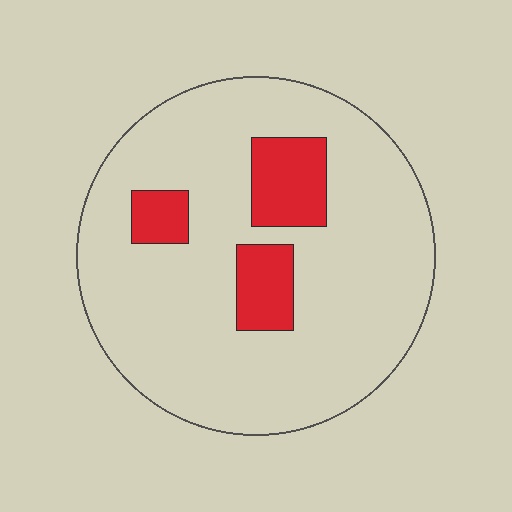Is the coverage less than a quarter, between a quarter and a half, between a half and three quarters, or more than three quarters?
Less than a quarter.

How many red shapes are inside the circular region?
3.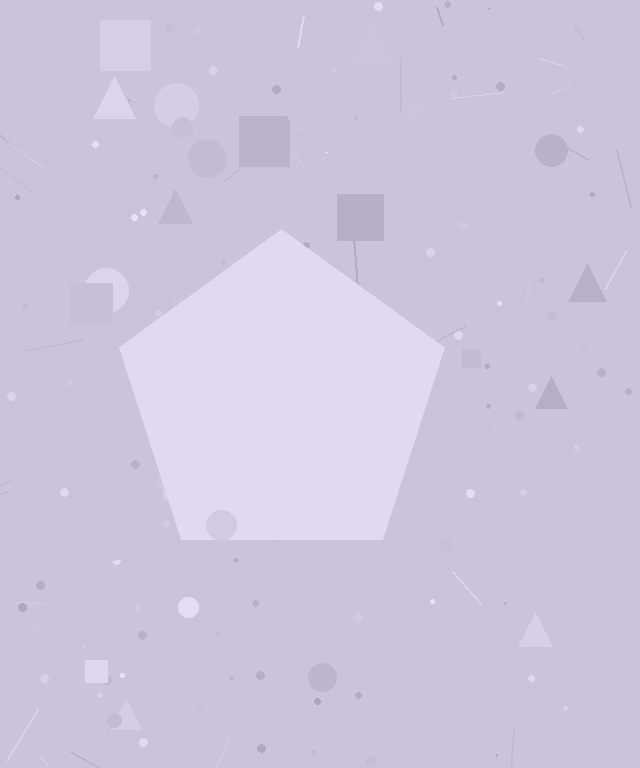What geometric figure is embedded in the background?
A pentagon is embedded in the background.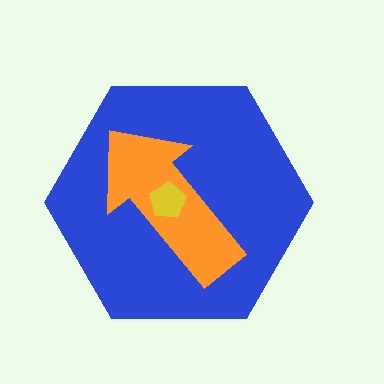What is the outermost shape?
The blue hexagon.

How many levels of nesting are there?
3.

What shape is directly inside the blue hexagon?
The orange arrow.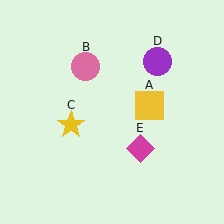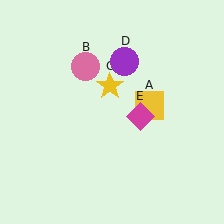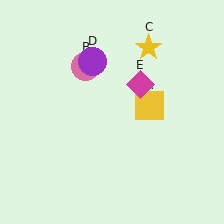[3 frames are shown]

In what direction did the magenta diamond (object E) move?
The magenta diamond (object E) moved up.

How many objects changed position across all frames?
3 objects changed position: yellow star (object C), purple circle (object D), magenta diamond (object E).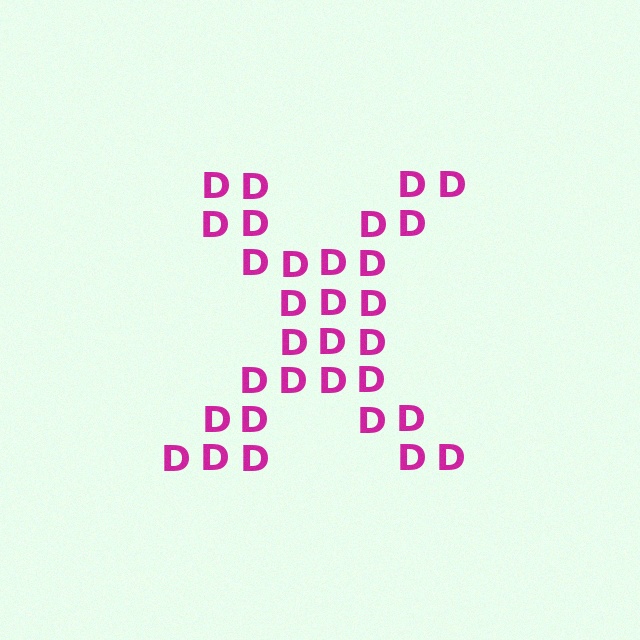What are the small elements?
The small elements are letter D's.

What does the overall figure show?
The overall figure shows the letter X.